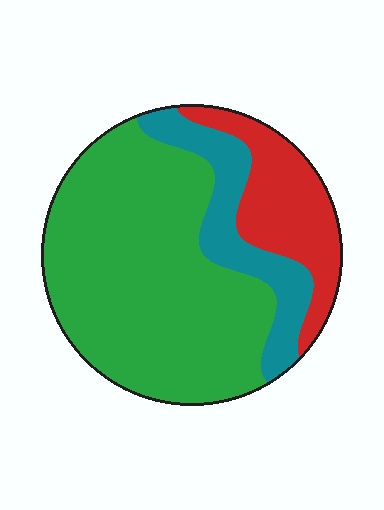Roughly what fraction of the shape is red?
Red covers roughly 20% of the shape.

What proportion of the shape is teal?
Teal covers 17% of the shape.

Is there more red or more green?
Green.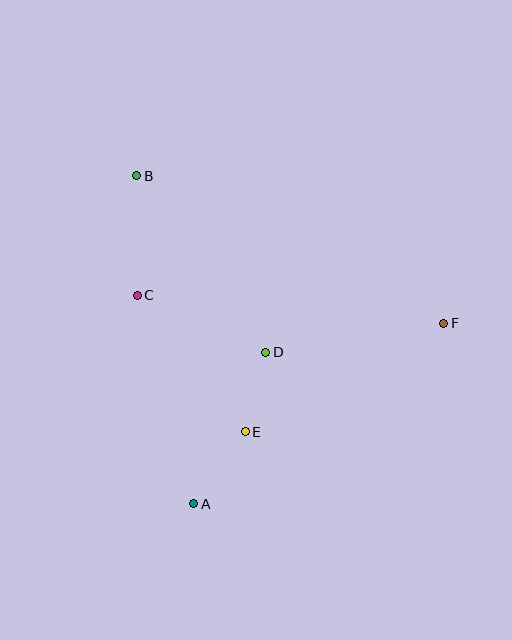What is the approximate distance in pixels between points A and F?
The distance between A and F is approximately 308 pixels.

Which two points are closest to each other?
Points D and E are closest to each other.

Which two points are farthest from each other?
Points B and F are farthest from each other.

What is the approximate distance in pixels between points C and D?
The distance between C and D is approximately 141 pixels.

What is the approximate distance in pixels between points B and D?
The distance between B and D is approximately 219 pixels.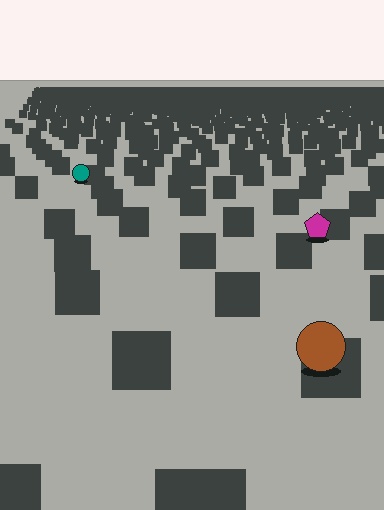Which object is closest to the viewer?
The brown circle is closest. The texture marks near it are larger and more spread out.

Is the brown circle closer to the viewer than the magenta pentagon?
Yes. The brown circle is closer — you can tell from the texture gradient: the ground texture is coarser near it.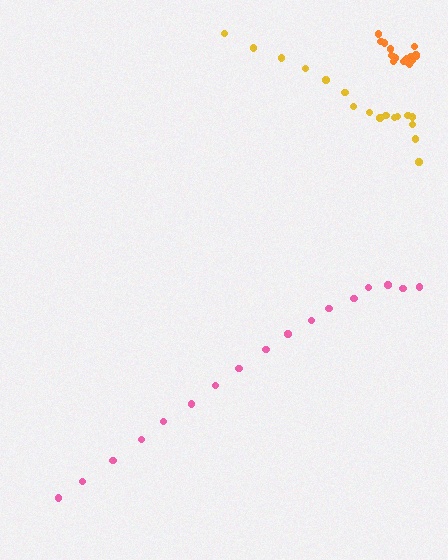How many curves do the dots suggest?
There are 3 distinct paths.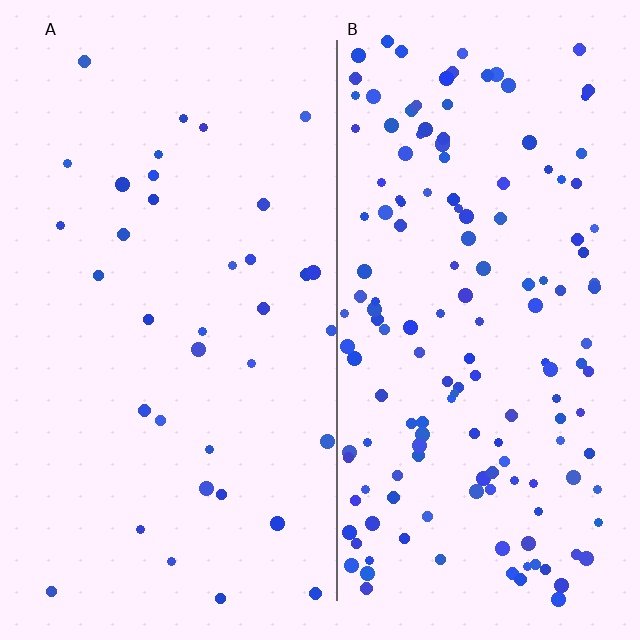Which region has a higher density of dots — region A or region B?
B (the right).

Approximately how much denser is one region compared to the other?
Approximately 4.4× — region B over region A.